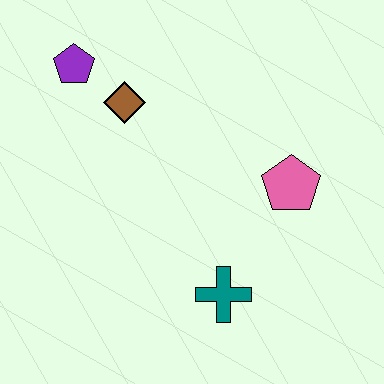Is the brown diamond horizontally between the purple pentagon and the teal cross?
Yes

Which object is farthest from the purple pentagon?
The teal cross is farthest from the purple pentagon.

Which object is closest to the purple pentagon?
The brown diamond is closest to the purple pentagon.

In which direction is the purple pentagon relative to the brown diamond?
The purple pentagon is to the left of the brown diamond.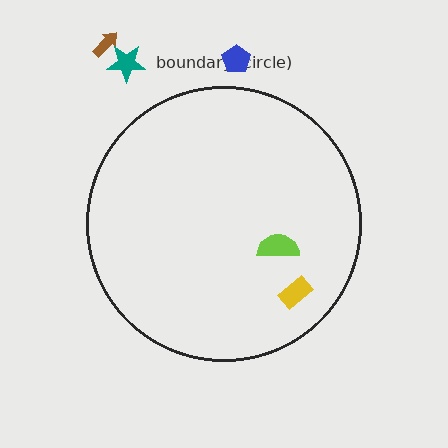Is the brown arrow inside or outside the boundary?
Outside.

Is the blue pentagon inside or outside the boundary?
Outside.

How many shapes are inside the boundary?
2 inside, 3 outside.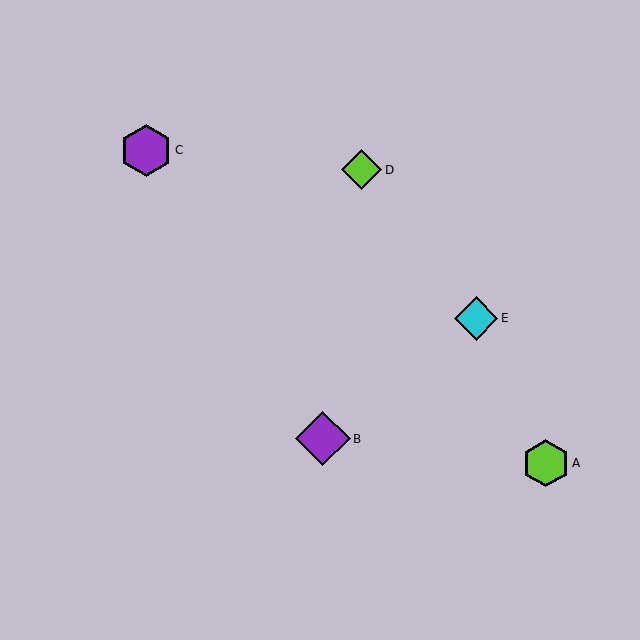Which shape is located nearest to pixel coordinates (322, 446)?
The purple diamond (labeled B) at (323, 439) is nearest to that location.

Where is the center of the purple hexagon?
The center of the purple hexagon is at (146, 150).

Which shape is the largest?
The purple diamond (labeled B) is the largest.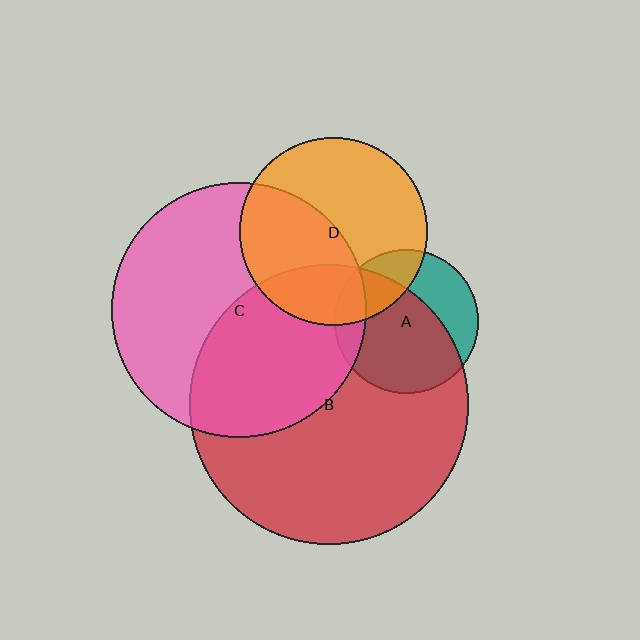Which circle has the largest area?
Circle B (red).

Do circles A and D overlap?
Yes.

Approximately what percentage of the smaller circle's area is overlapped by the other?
Approximately 25%.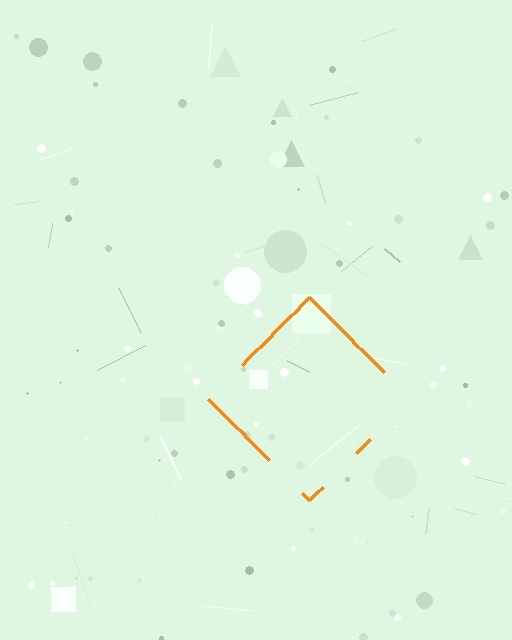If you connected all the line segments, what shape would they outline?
They would outline a diamond.